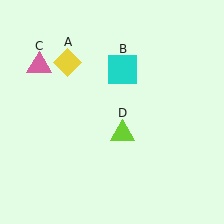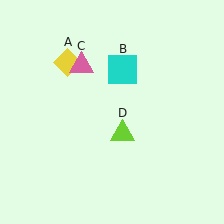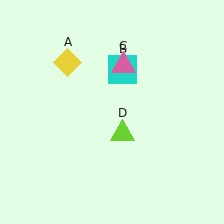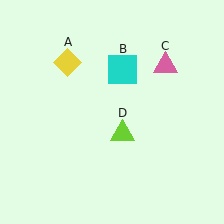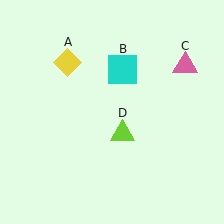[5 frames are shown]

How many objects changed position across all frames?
1 object changed position: pink triangle (object C).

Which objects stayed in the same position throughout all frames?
Yellow diamond (object A) and cyan square (object B) and lime triangle (object D) remained stationary.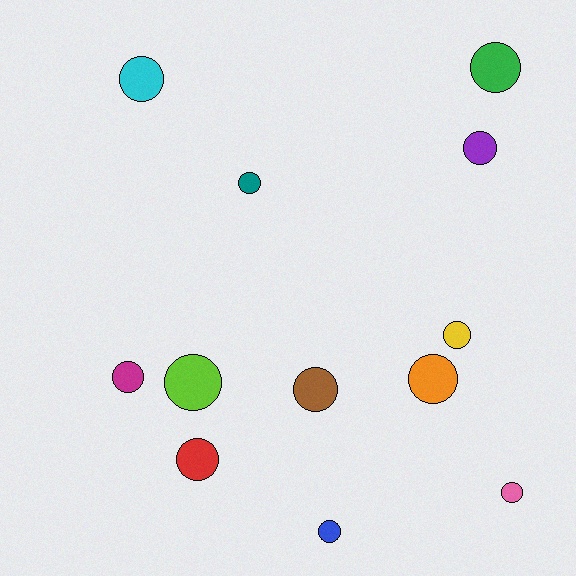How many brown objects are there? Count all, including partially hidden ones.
There is 1 brown object.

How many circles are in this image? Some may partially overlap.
There are 12 circles.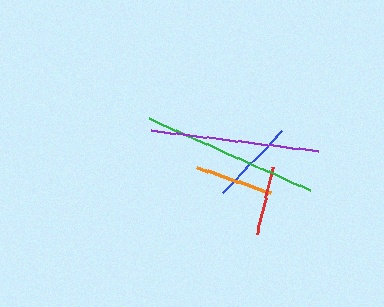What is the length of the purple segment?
The purple segment is approximately 168 pixels long.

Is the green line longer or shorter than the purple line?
The green line is longer than the purple line.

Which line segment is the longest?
The green line is the longest at approximately 177 pixels.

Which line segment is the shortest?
The red line is the shortest at approximately 68 pixels.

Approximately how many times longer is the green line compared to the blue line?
The green line is approximately 2.1 times the length of the blue line.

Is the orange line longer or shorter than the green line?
The green line is longer than the orange line.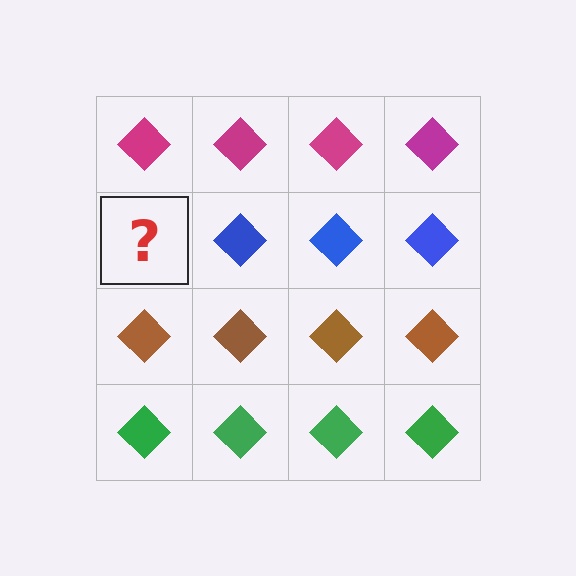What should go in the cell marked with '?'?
The missing cell should contain a blue diamond.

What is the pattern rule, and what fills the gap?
The rule is that each row has a consistent color. The gap should be filled with a blue diamond.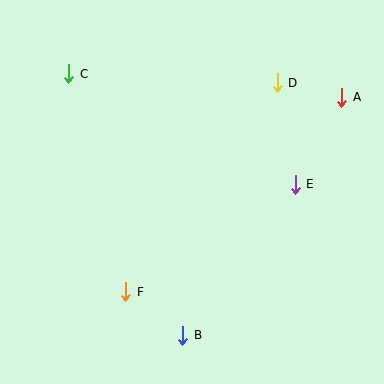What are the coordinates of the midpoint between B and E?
The midpoint between B and E is at (239, 260).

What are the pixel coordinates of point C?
Point C is at (69, 74).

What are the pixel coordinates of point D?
Point D is at (277, 83).